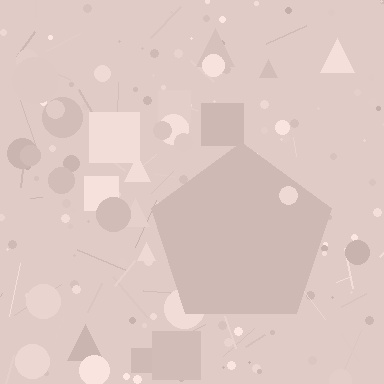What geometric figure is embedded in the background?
A pentagon is embedded in the background.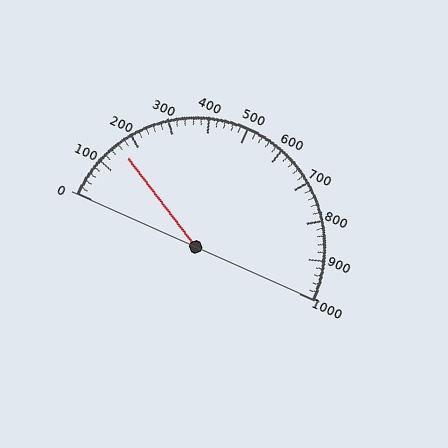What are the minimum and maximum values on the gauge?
The gauge ranges from 0 to 1000.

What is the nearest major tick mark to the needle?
The nearest major tick mark is 200.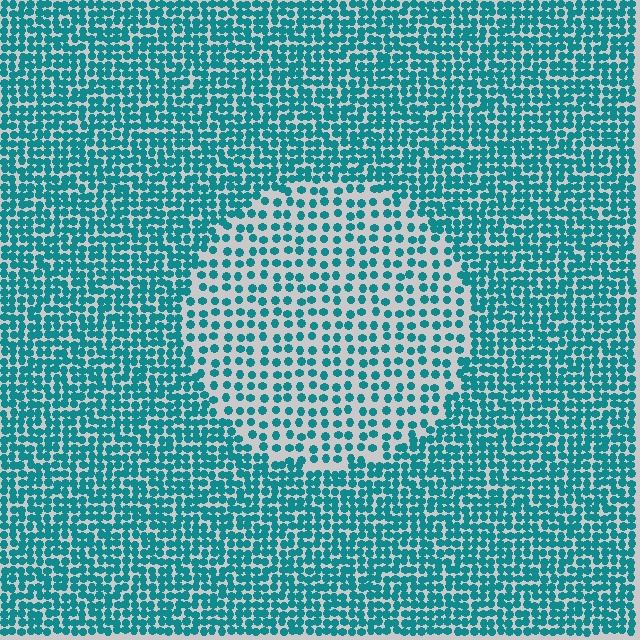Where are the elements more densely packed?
The elements are more densely packed outside the circle boundary.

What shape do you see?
I see a circle.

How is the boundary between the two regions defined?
The boundary is defined by a change in element density (approximately 2.0x ratio). All elements are the same color, size, and shape.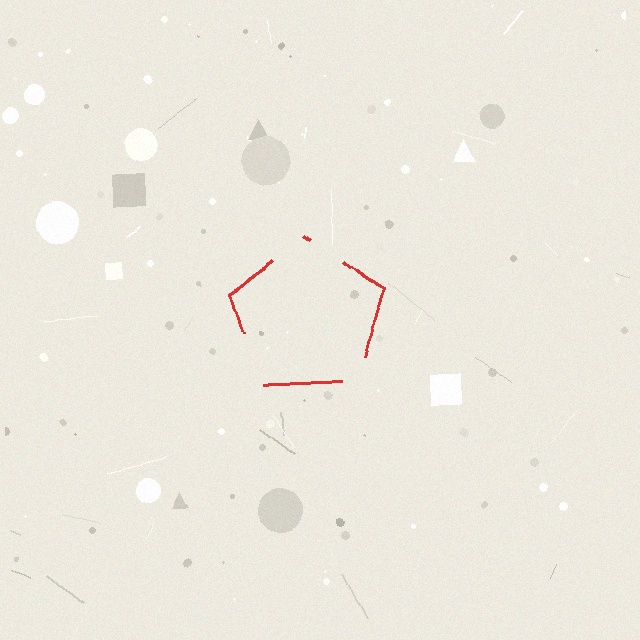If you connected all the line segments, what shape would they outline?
They would outline a pentagon.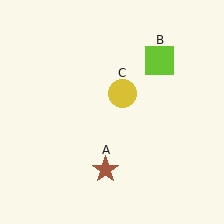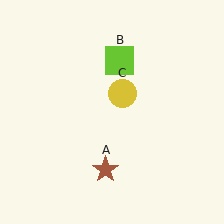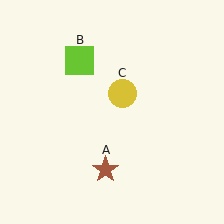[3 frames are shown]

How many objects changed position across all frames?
1 object changed position: lime square (object B).